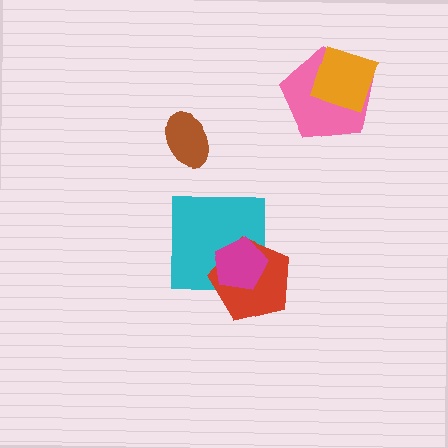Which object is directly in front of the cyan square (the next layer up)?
The red pentagon is directly in front of the cyan square.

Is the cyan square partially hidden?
Yes, it is partially covered by another shape.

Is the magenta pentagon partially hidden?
No, no other shape covers it.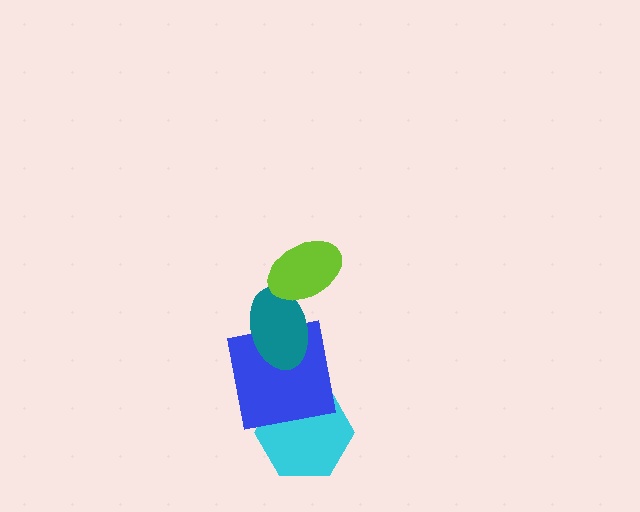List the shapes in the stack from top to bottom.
From top to bottom: the lime ellipse, the teal ellipse, the blue square, the cyan hexagon.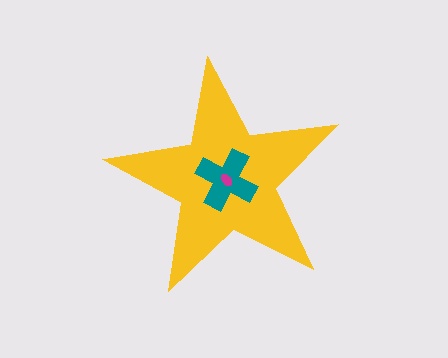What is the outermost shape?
The yellow star.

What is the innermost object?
The magenta ellipse.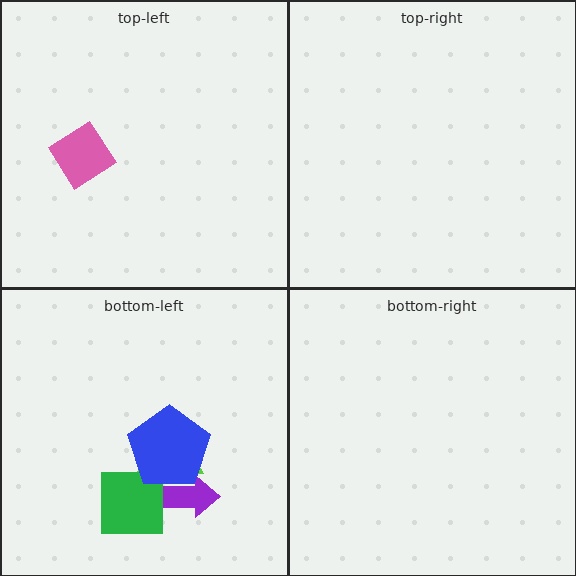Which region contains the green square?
The bottom-left region.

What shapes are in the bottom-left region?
The purple arrow, the lime triangle, the green square, the blue pentagon.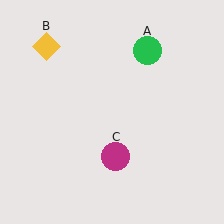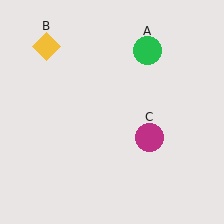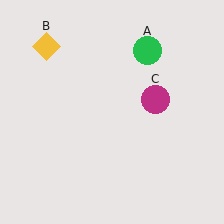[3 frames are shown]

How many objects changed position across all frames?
1 object changed position: magenta circle (object C).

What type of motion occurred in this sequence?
The magenta circle (object C) rotated counterclockwise around the center of the scene.